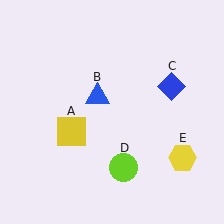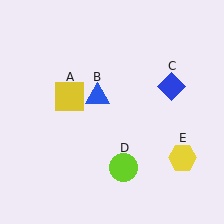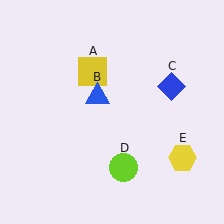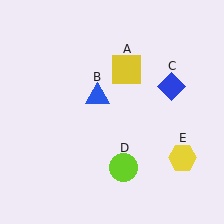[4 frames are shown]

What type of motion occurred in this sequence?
The yellow square (object A) rotated clockwise around the center of the scene.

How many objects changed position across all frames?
1 object changed position: yellow square (object A).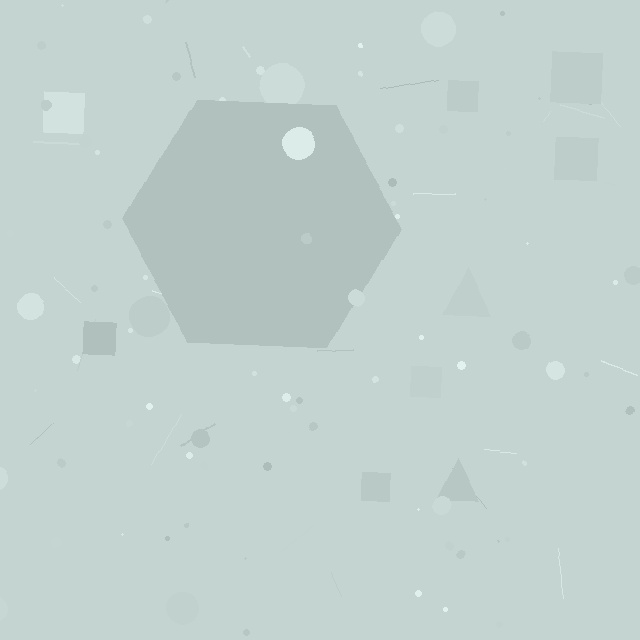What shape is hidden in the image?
A hexagon is hidden in the image.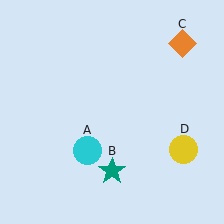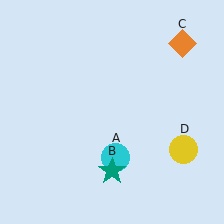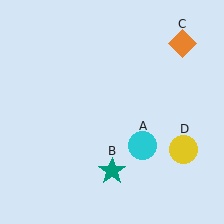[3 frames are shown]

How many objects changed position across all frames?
1 object changed position: cyan circle (object A).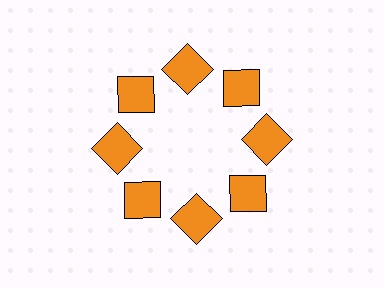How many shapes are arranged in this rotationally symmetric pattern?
There are 8 shapes, arranged in 8 groups of 1.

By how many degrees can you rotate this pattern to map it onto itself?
The pattern maps onto itself every 45 degrees of rotation.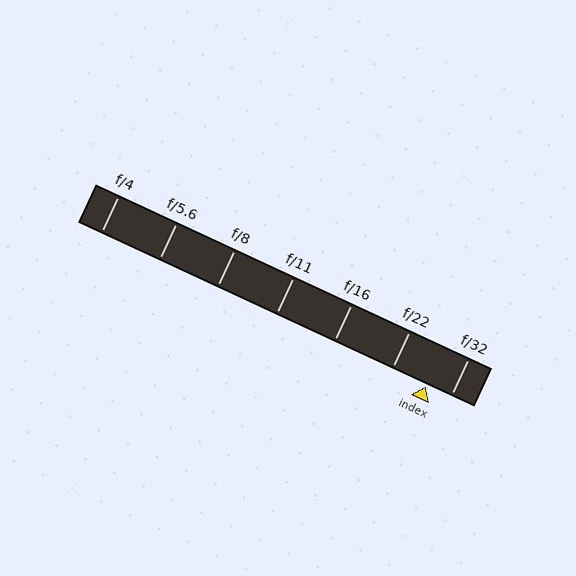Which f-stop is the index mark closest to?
The index mark is closest to f/32.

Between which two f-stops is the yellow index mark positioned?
The index mark is between f/22 and f/32.